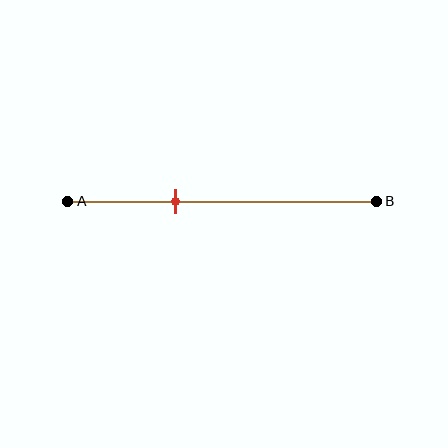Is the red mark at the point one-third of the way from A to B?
Yes, the mark is approximately at the one-third point.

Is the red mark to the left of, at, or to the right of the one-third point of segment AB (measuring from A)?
The red mark is approximately at the one-third point of segment AB.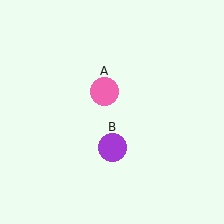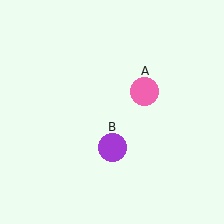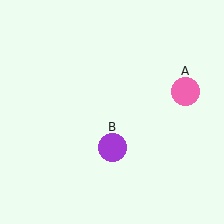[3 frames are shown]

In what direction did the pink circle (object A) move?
The pink circle (object A) moved right.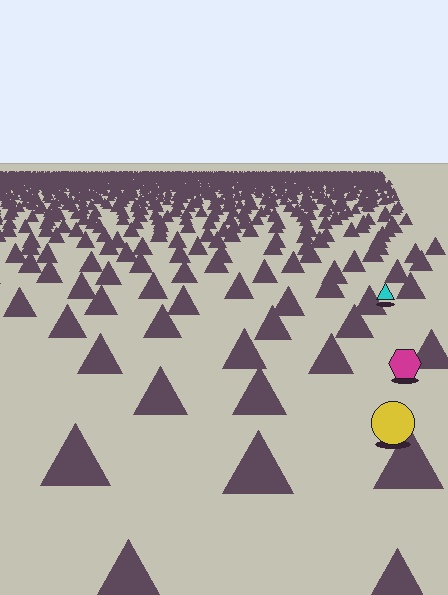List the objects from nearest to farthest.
From nearest to farthest: the yellow circle, the magenta hexagon, the cyan triangle.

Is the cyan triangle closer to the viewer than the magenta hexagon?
No. The magenta hexagon is closer — you can tell from the texture gradient: the ground texture is coarser near it.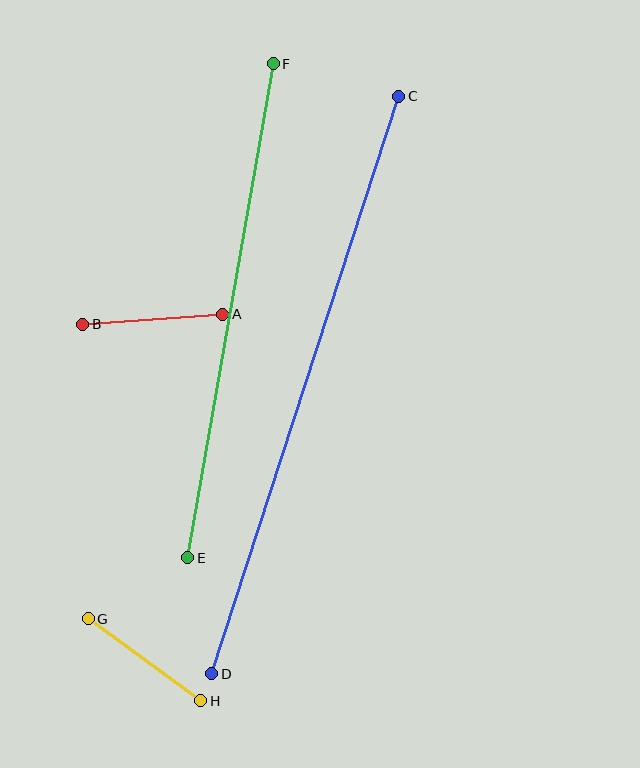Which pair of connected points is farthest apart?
Points C and D are farthest apart.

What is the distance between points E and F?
The distance is approximately 501 pixels.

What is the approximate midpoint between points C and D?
The midpoint is at approximately (305, 385) pixels.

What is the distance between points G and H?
The distance is approximately 139 pixels.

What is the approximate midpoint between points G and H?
The midpoint is at approximately (145, 660) pixels.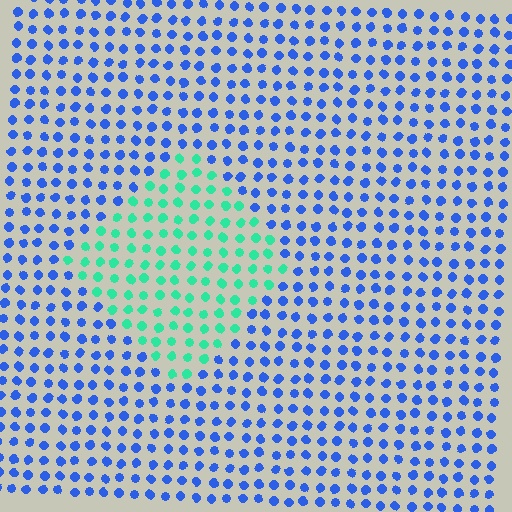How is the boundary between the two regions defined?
The boundary is defined purely by a slight shift in hue (about 67 degrees). Spacing, size, and orientation are identical on both sides.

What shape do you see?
I see a diamond.